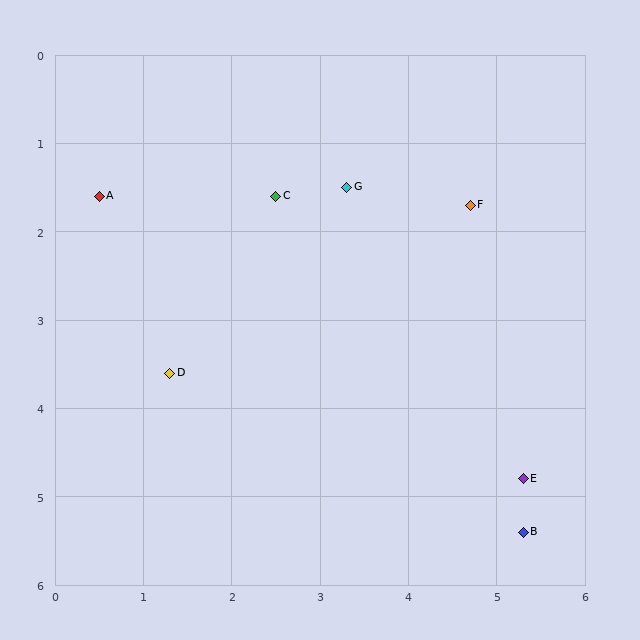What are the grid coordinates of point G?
Point G is at approximately (3.3, 1.5).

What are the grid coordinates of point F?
Point F is at approximately (4.7, 1.7).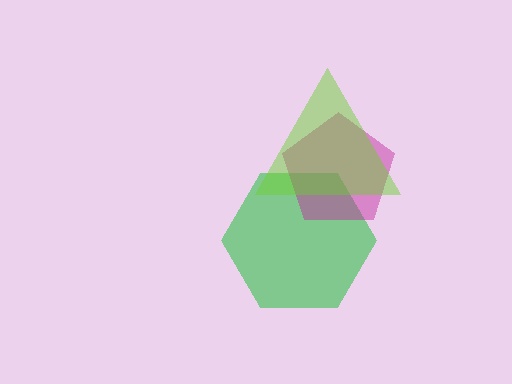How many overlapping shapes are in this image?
There are 3 overlapping shapes in the image.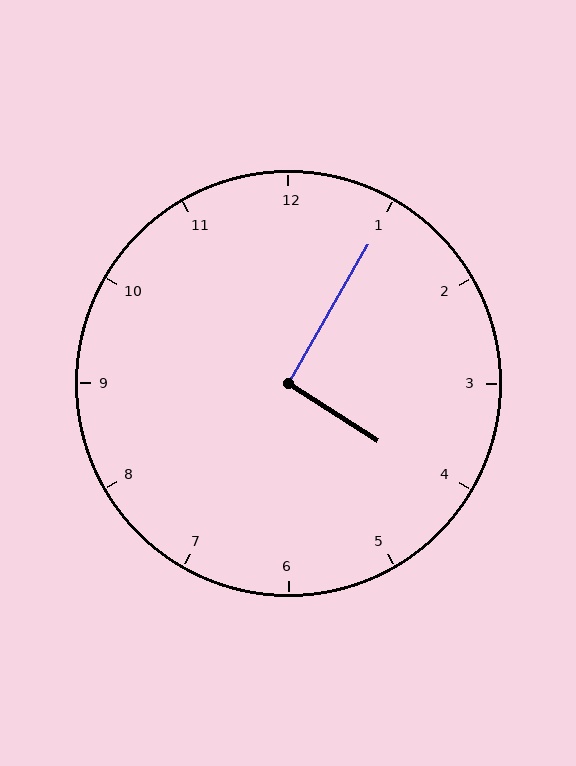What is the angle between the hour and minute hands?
Approximately 92 degrees.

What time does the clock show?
4:05.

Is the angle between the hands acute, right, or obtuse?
It is right.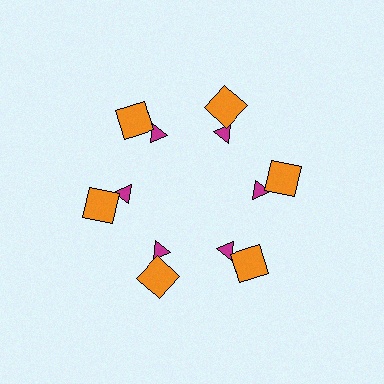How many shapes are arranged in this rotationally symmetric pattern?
There are 12 shapes, arranged in 6 groups of 2.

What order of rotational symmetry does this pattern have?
This pattern has 6-fold rotational symmetry.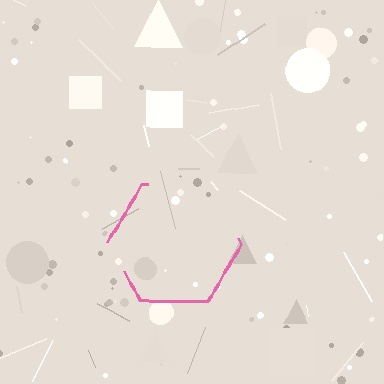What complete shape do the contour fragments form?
The contour fragments form a hexagon.